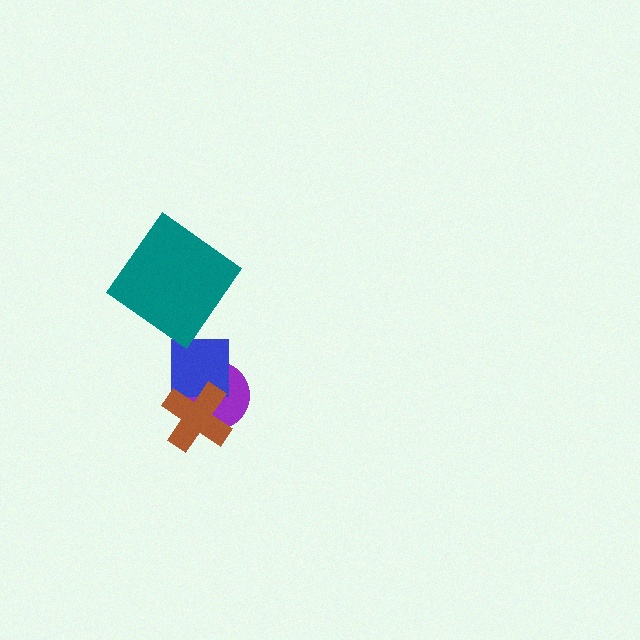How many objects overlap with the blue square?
2 objects overlap with the blue square.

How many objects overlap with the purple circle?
2 objects overlap with the purple circle.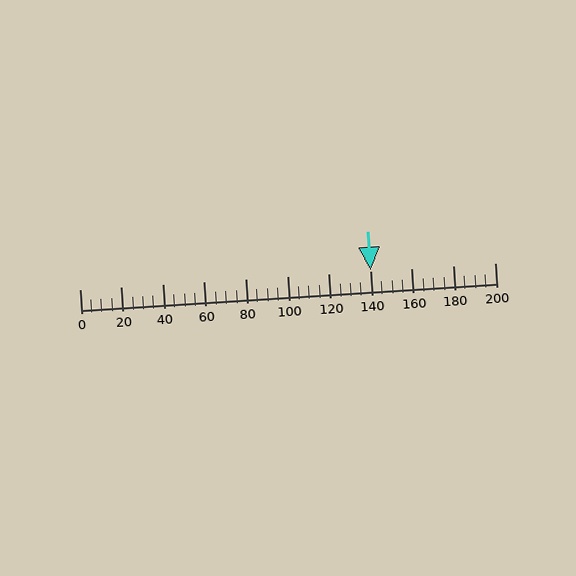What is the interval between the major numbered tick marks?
The major tick marks are spaced 20 units apart.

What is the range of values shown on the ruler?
The ruler shows values from 0 to 200.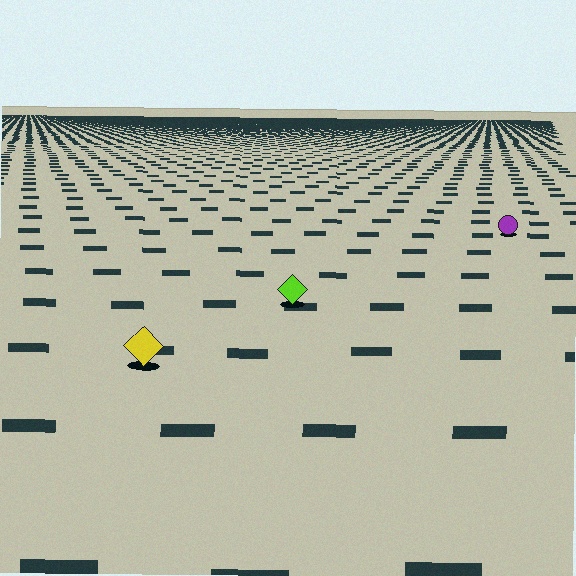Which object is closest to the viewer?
The yellow diamond is closest. The texture marks near it are larger and more spread out.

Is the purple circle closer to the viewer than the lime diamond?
No. The lime diamond is closer — you can tell from the texture gradient: the ground texture is coarser near it.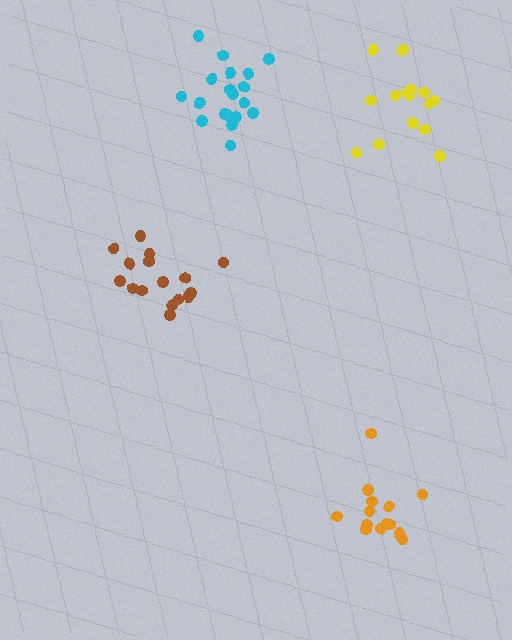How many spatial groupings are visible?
There are 4 spatial groupings.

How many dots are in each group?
Group 1: 15 dots, Group 2: 16 dots, Group 3: 14 dots, Group 4: 19 dots (64 total).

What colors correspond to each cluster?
The clusters are colored: yellow, brown, orange, cyan.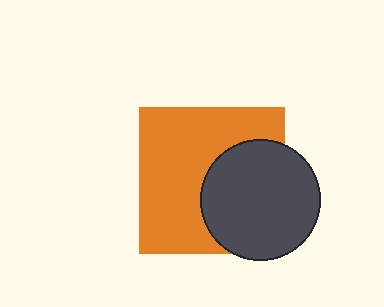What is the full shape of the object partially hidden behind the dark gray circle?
The partially hidden object is an orange square.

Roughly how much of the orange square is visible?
About half of it is visible (roughly 60%).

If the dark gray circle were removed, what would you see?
You would see the complete orange square.